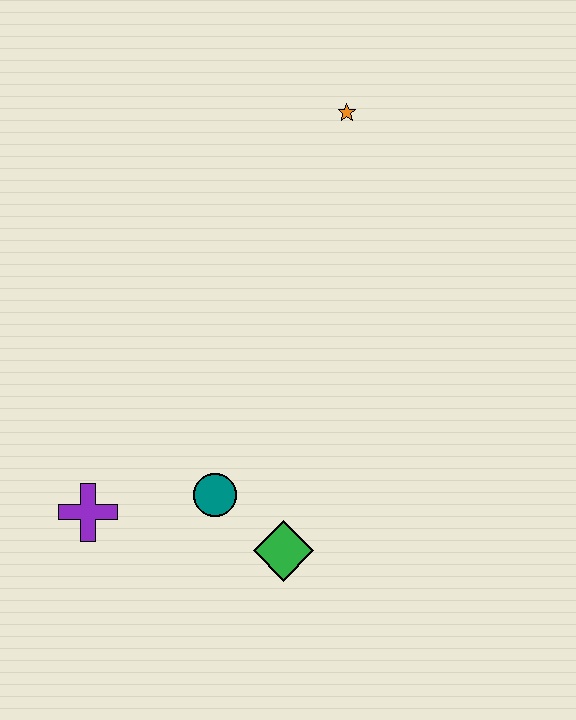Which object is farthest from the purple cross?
The orange star is farthest from the purple cross.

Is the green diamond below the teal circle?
Yes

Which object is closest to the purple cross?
The teal circle is closest to the purple cross.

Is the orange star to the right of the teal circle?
Yes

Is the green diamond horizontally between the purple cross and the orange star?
Yes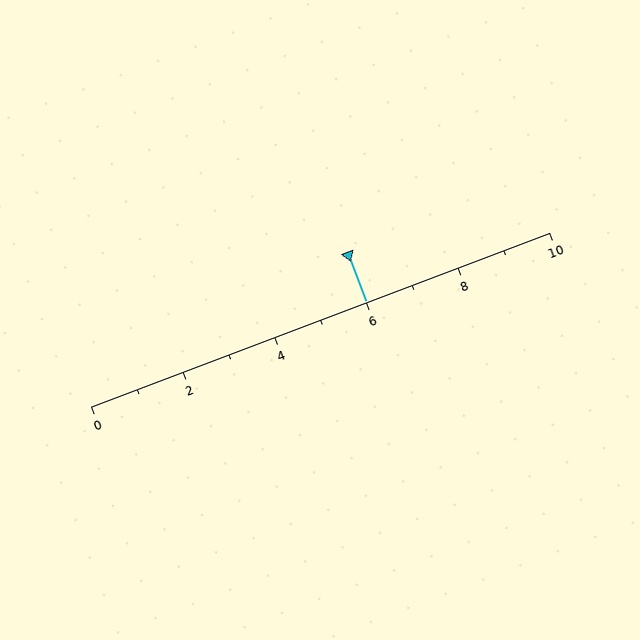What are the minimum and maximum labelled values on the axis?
The axis runs from 0 to 10.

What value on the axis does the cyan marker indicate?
The marker indicates approximately 6.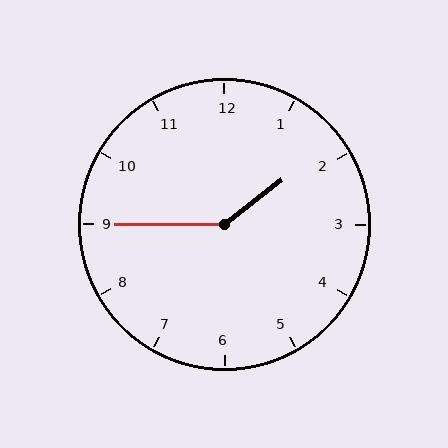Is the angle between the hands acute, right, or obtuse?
It is obtuse.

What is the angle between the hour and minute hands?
Approximately 142 degrees.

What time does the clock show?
1:45.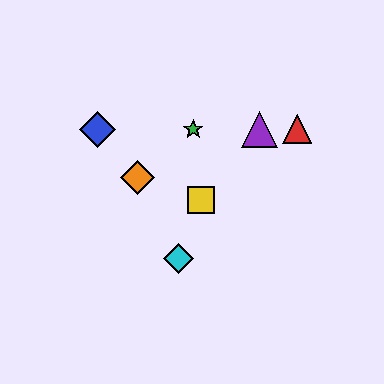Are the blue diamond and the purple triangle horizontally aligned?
Yes, both are at y≈129.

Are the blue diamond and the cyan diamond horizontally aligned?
No, the blue diamond is at y≈129 and the cyan diamond is at y≈258.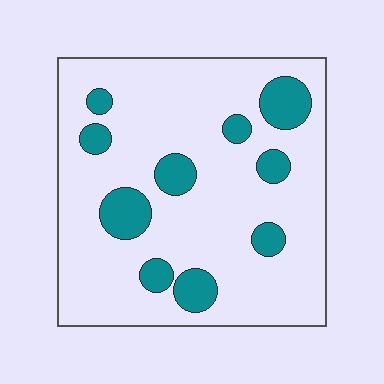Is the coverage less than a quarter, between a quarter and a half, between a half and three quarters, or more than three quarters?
Less than a quarter.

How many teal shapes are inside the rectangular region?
10.